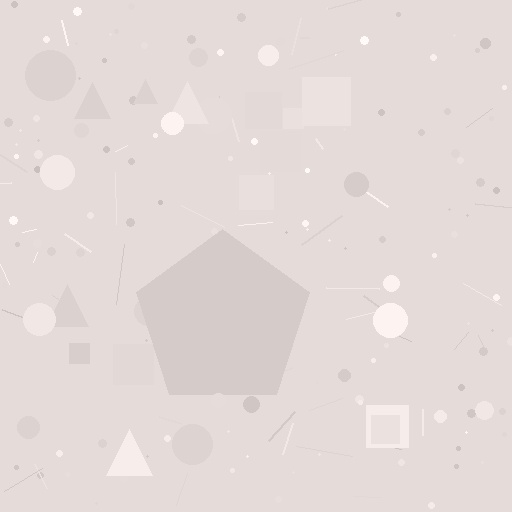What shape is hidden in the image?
A pentagon is hidden in the image.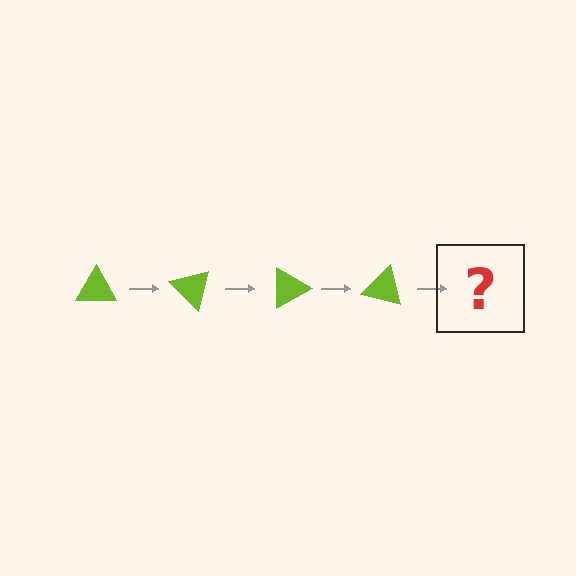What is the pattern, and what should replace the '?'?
The pattern is that the triangle rotates 45 degrees each step. The '?' should be a lime triangle rotated 180 degrees.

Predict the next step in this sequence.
The next step is a lime triangle rotated 180 degrees.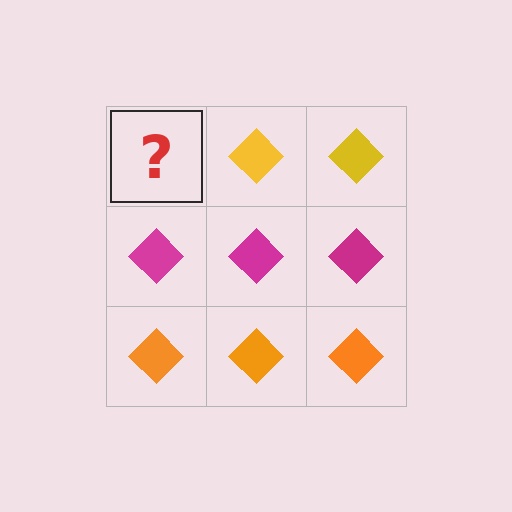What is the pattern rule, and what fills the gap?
The rule is that each row has a consistent color. The gap should be filled with a yellow diamond.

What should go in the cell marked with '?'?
The missing cell should contain a yellow diamond.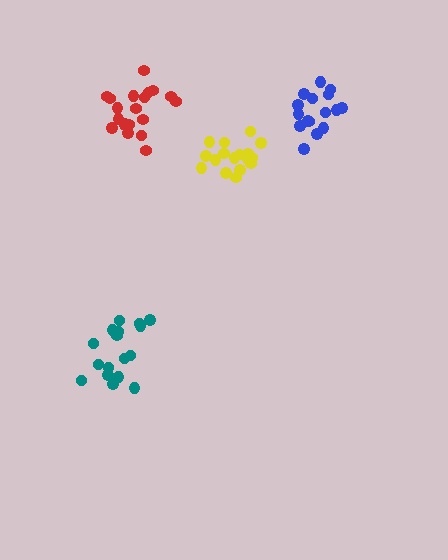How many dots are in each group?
Group 1: 20 dots, Group 2: 17 dots, Group 3: 17 dots, Group 4: 16 dots (70 total).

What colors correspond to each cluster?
The clusters are colored: red, yellow, teal, blue.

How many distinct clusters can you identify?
There are 4 distinct clusters.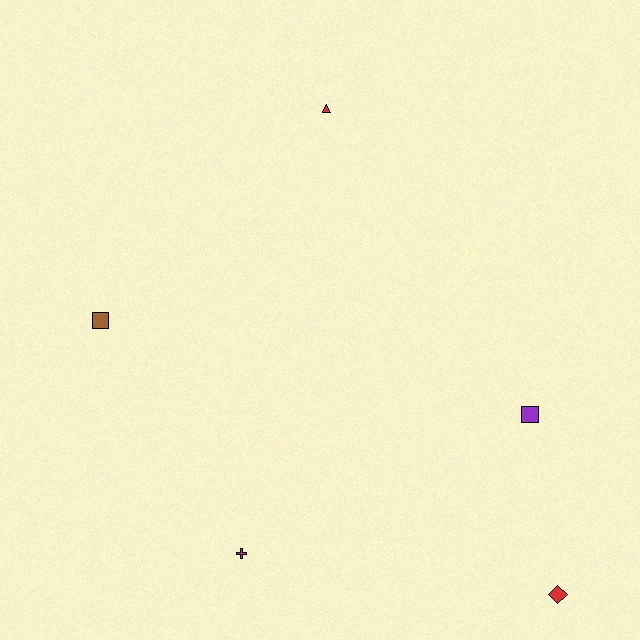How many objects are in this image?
There are 5 objects.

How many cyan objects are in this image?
There are no cyan objects.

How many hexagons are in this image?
There are no hexagons.